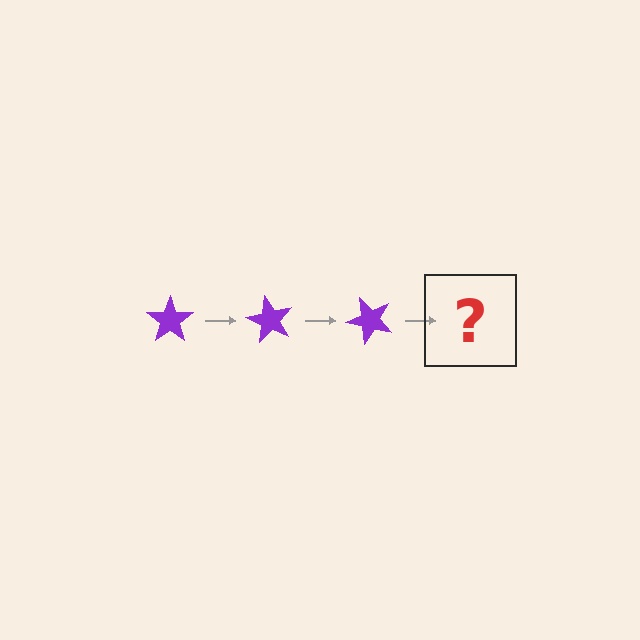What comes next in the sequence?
The next element should be a purple star rotated 180 degrees.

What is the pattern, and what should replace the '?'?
The pattern is that the star rotates 60 degrees each step. The '?' should be a purple star rotated 180 degrees.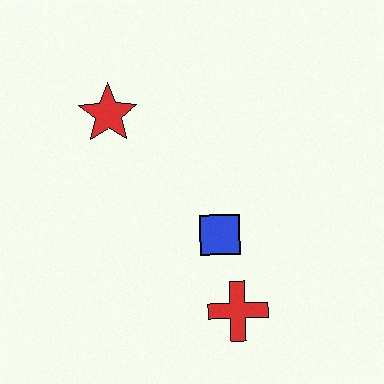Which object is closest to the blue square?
The red cross is closest to the blue square.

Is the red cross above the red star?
No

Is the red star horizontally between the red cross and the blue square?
No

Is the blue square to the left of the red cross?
Yes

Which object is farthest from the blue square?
The red star is farthest from the blue square.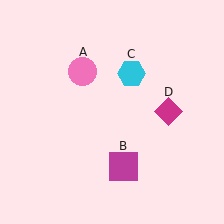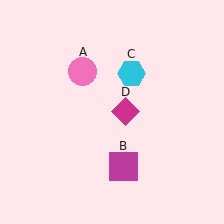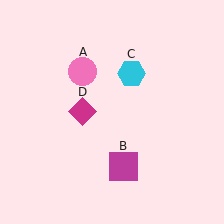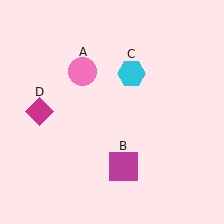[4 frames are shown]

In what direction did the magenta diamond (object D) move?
The magenta diamond (object D) moved left.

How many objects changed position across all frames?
1 object changed position: magenta diamond (object D).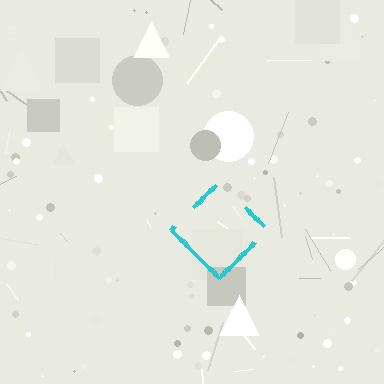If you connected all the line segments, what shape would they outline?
They would outline a diamond.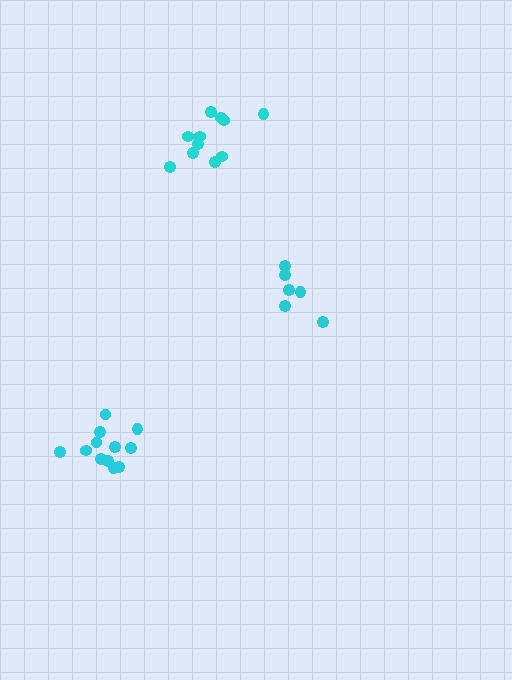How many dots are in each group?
Group 1: 11 dots, Group 2: 6 dots, Group 3: 12 dots (29 total).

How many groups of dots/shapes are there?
There are 3 groups.